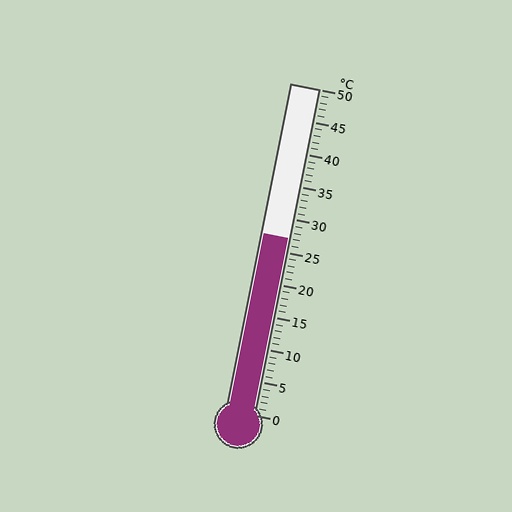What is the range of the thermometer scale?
The thermometer scale ranges from 0°C to 50°C.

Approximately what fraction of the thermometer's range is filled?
The thermometer is filled to approximately 55% of its range.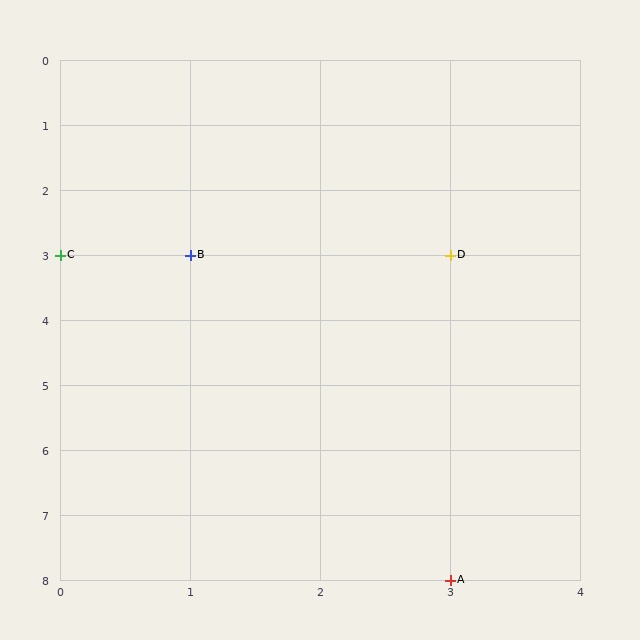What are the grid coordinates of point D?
Point D is at grid coordinates (3, 3).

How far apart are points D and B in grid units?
Points D and B are 2 columns apart.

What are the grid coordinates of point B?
Point B is at grid coordinates (1, 3).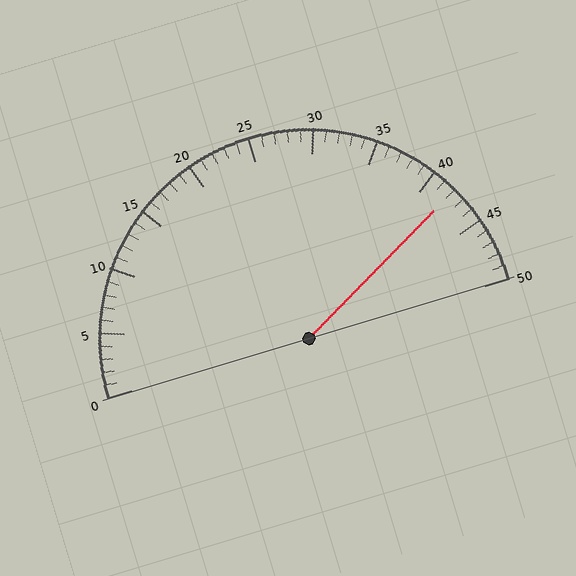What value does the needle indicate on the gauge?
The needle indicates approximately 42.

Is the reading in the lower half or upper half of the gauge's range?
The reading is in the upper half of the range (0 to 50).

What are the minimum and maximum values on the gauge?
The gauge ranges from 0 to 50.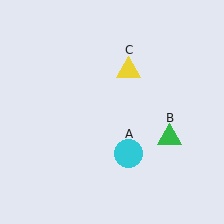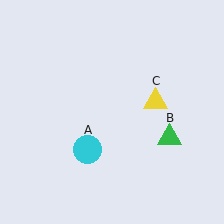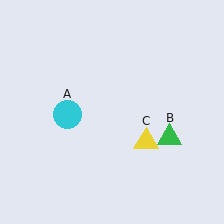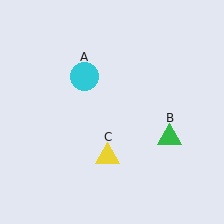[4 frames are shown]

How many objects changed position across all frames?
2 objects changed position: cyan circle (object A), yellow triangle (object C).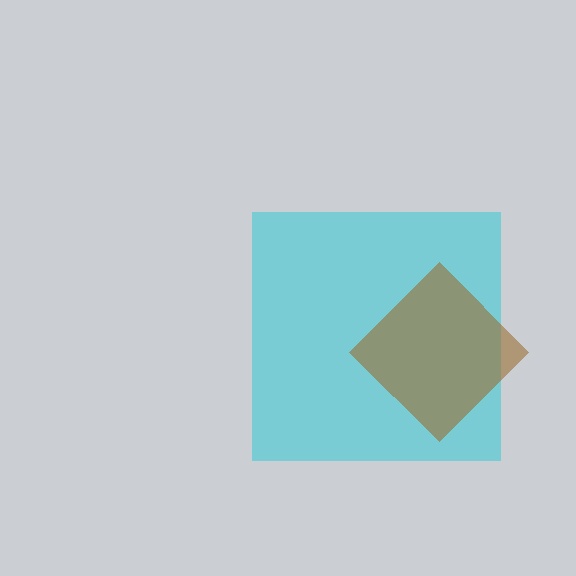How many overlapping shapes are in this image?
There are 2 overlapping shapes in the image.